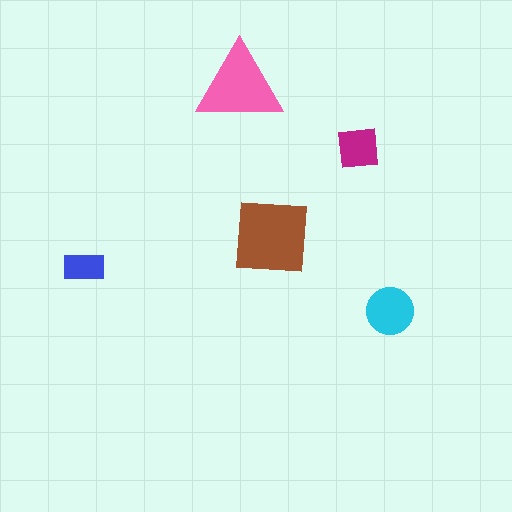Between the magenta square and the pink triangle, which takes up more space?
The pink triangle.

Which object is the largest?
The brown square.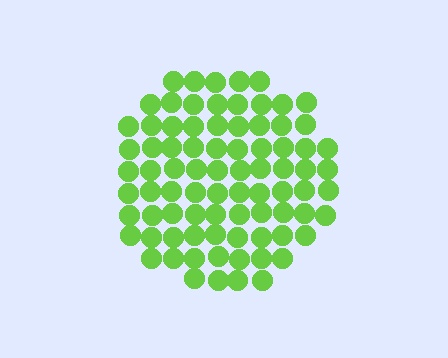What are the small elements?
The small elements are circles.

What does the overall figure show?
The overall figure shows a circle.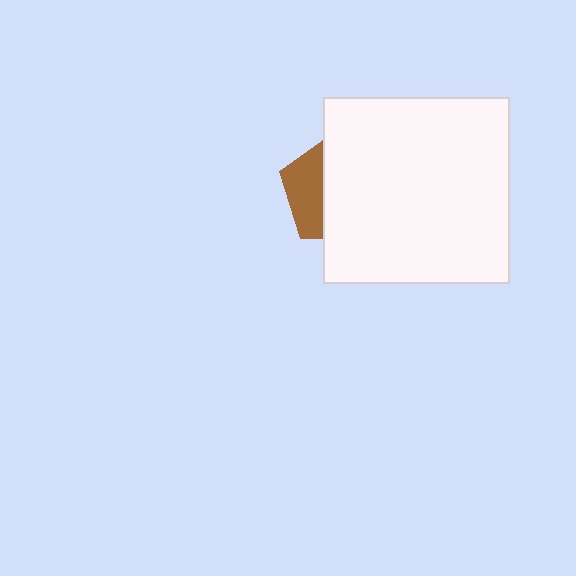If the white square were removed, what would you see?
You would see the complete brown pentagon.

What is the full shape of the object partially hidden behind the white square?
The partially hidden object is a brown pentagon.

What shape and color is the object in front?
The object in front is a white square.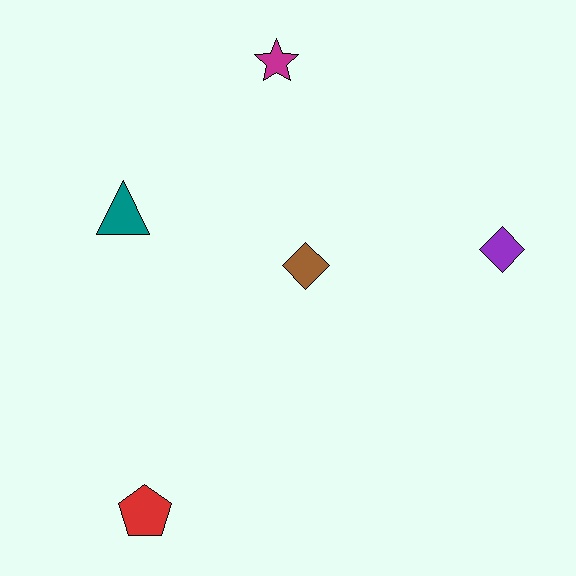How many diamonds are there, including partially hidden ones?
There are 2 diamonds.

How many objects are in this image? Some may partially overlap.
There are 5 objects.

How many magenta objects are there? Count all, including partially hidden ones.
There is 1 magenta object.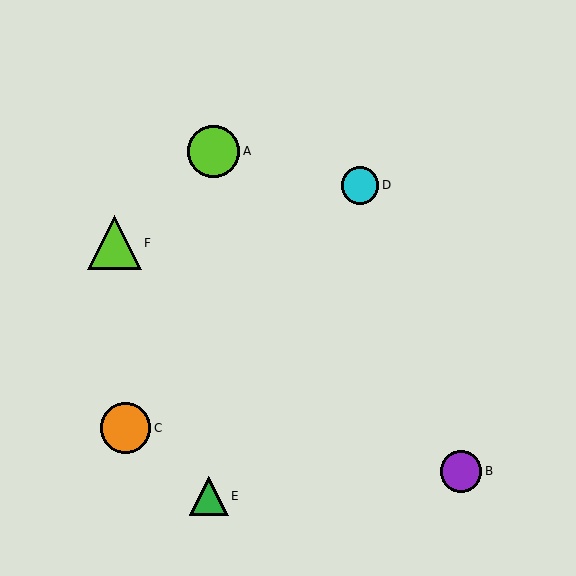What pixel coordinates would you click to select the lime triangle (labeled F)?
Click at (114, 243) to select the lime triangle F.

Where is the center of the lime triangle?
The center of the lime triangle is at (114, 243).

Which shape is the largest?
The lime triangle (labeled F) is the largest.